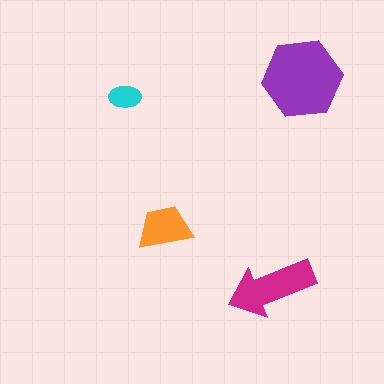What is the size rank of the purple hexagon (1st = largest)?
1st.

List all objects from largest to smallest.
The purple hexagon, the magenta arrow, the orange trapezoid, the cyan ellipse.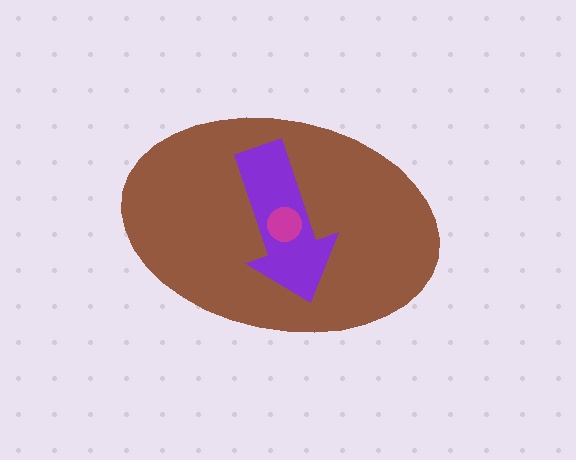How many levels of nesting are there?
3.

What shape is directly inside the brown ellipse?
The purple arrow.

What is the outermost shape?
The brown ellipse.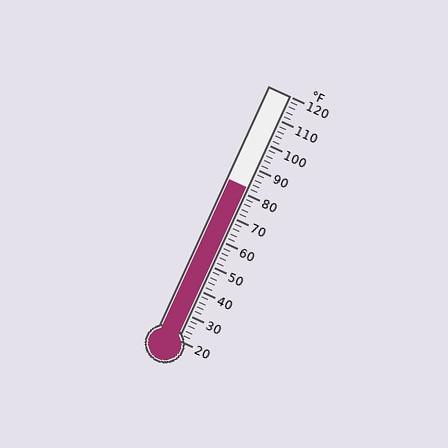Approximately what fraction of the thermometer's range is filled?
The thermometer is filled to approximately 60% of its range.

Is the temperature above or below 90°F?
The temperature is below 90°F.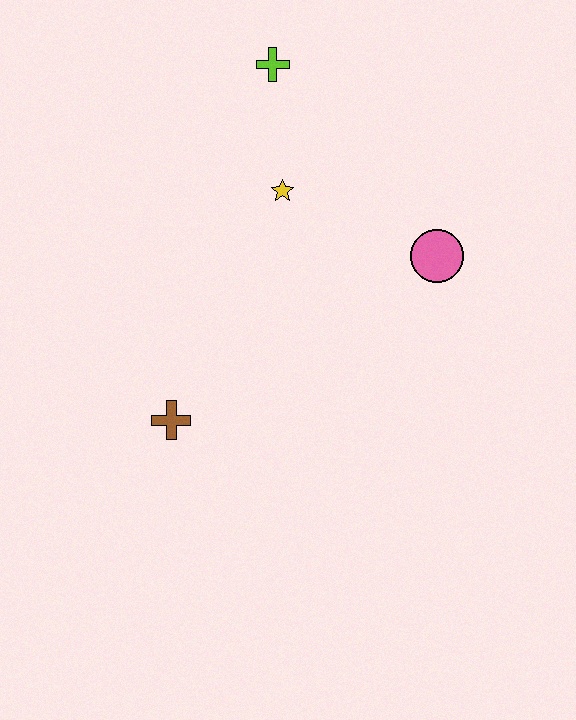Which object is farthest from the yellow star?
The brown cross is farthest from the yellow star.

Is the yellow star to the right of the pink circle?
No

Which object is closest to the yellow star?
The lime cross is closest to the yellow star.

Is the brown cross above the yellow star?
No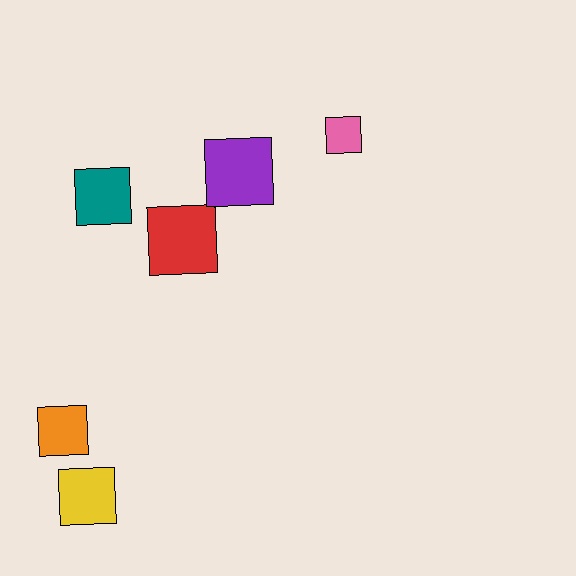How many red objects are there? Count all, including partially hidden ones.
There is 1 red object.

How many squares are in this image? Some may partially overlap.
There are 6 squares.